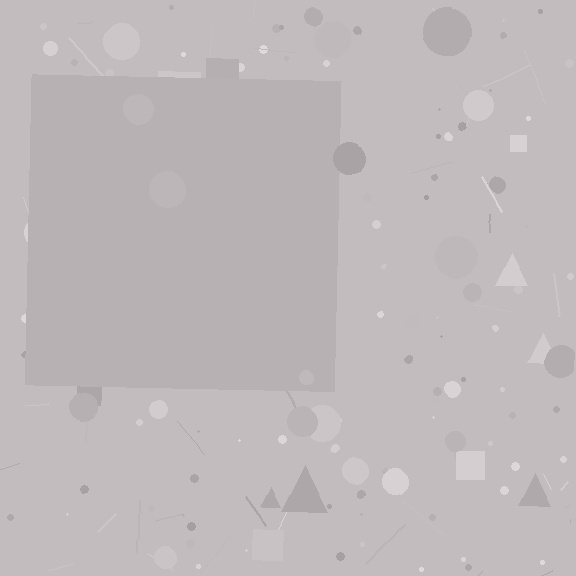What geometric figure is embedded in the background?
A square is embedded in the background.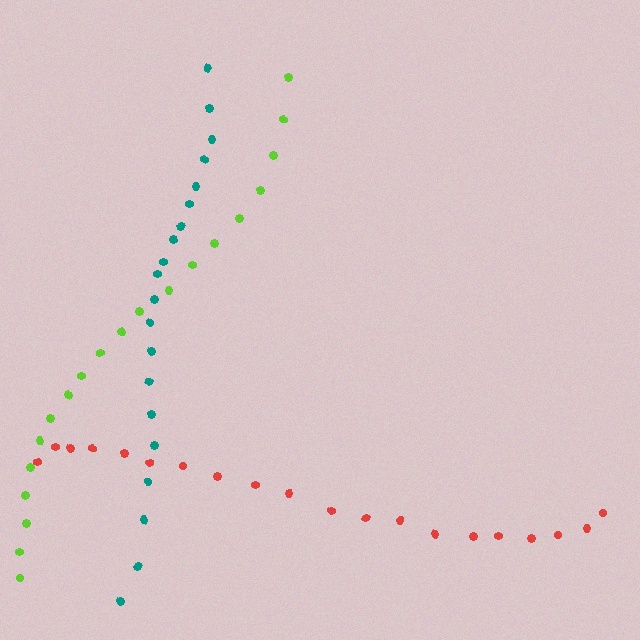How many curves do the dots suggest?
There are 3 distinct paths.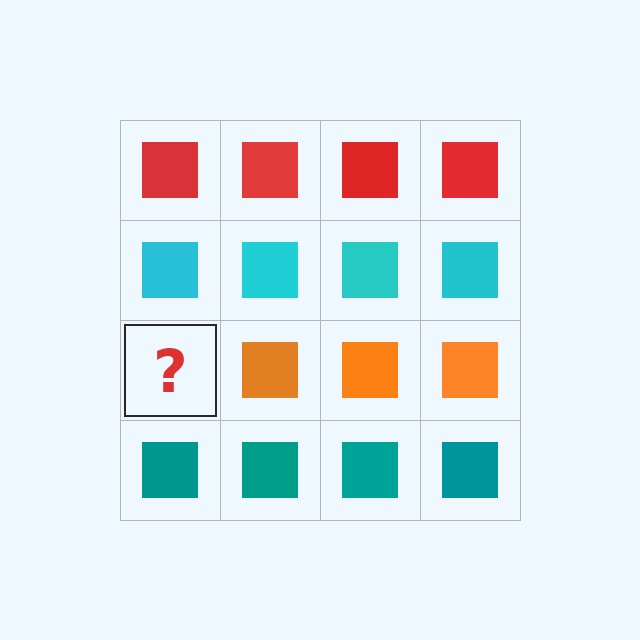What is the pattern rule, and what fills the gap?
The rule is that each row has a consistent color. The gap should be filled with an orange square.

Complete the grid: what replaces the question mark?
The question mark should be replaced with an orange square.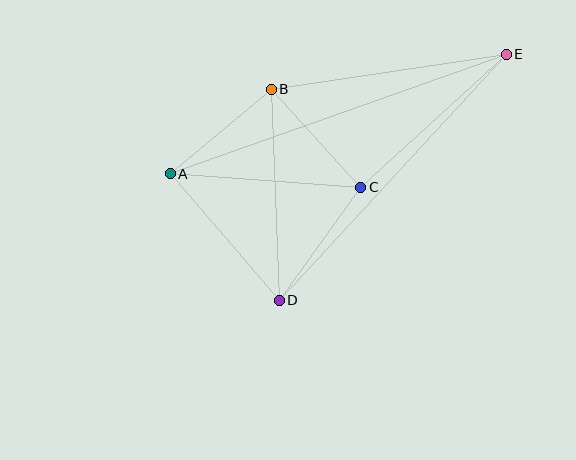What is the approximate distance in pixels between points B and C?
The distance between B and C is approximately 133 pixels.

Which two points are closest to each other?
Points A and B are closest to each other.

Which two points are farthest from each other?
Points A and E are farthest from each other.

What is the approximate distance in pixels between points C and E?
The distance between C and E is approximately 197 pixels.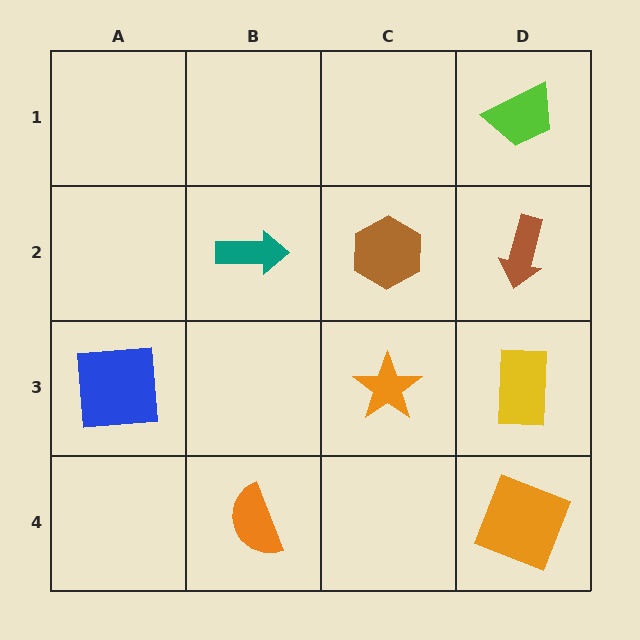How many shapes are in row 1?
1 shape.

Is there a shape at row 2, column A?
No, that cell is empty.